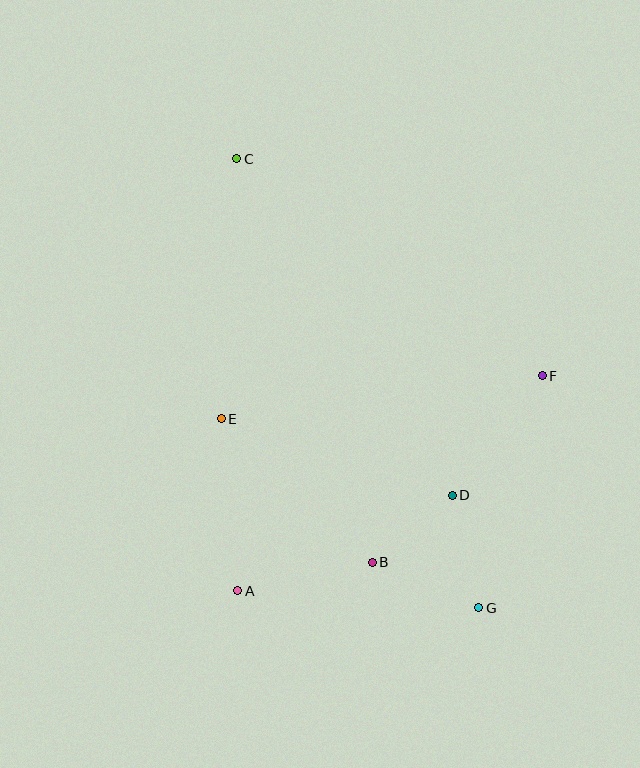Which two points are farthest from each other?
Points C and G are farthest from each other.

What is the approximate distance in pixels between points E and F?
The distance between E and F is approximately 324 pixels.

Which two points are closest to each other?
Points B and D are closest to each other.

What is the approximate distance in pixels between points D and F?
The distance between D and F is approximately 150 pixels.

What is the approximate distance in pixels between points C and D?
The distance between C and D is approximately 400 pixels.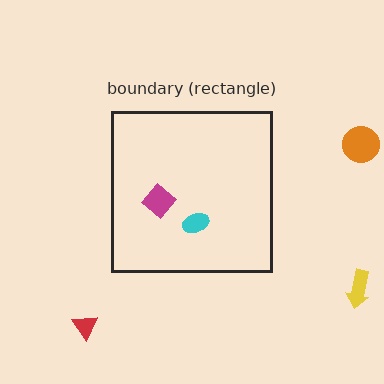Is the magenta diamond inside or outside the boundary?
Inside.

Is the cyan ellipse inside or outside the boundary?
Inside.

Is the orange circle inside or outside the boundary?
Outside.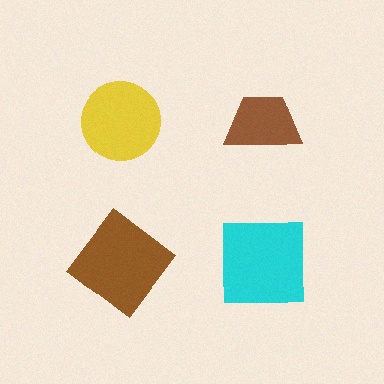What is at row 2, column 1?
A brown diamond.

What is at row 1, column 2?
A brown trapezoid.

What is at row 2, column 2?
A cyan square.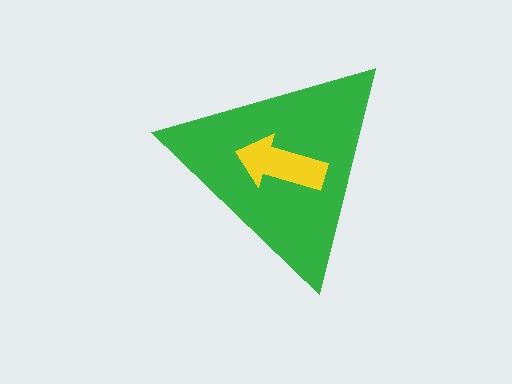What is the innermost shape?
The yellow arrow.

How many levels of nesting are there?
2.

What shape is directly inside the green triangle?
The yellow arrow.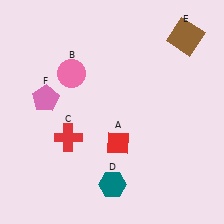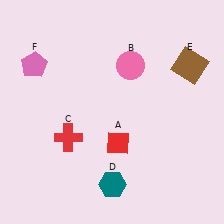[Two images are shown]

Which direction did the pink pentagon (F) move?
The pink pentagon (F) moved up.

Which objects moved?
The objects that moved are: the pink circle (B), the brown square (E), the pink pentagon (F).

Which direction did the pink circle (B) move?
The pink circle (B) moved right.